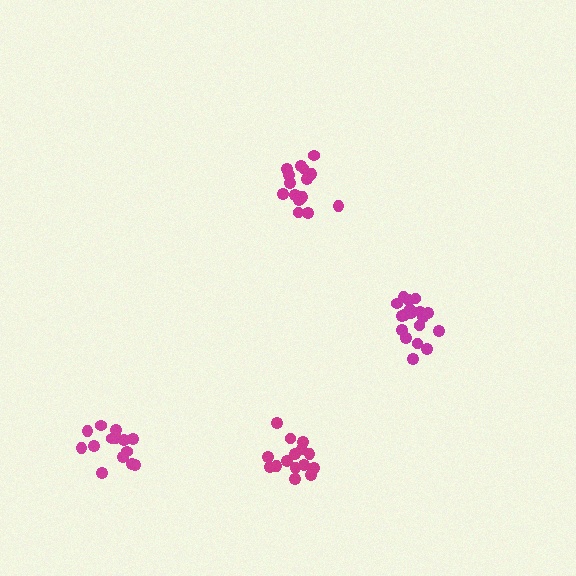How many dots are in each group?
Group 1: 16 dots, Group 2: 15 dots, Group 3: 18 dots, Group 4: 14 dots (63 total).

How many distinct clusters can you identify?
There are 4 distinct clusters.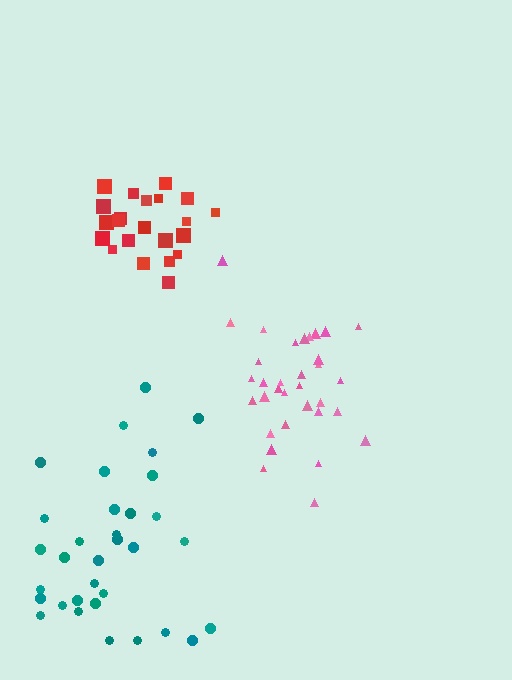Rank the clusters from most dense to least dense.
red, pink, teal.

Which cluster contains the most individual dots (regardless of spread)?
Pink (33).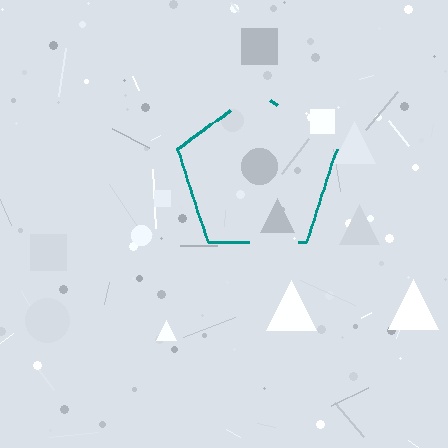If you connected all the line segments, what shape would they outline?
They would outline a pentagon.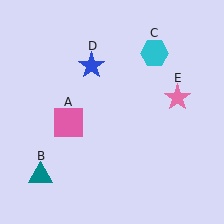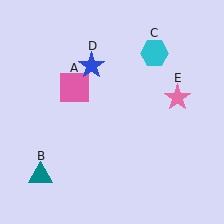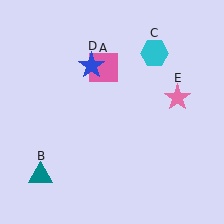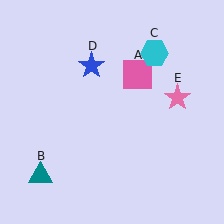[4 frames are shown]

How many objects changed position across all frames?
1 object changed position: pink square (object A).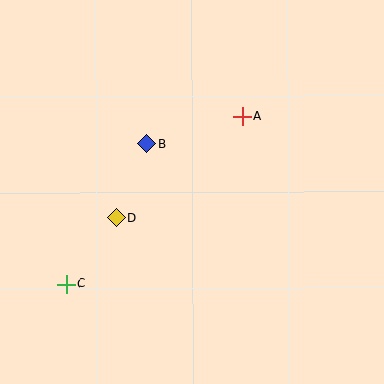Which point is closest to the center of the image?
Point B at (147, 144) is closest to the center.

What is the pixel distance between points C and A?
The distance between C and A is 242 pixels.